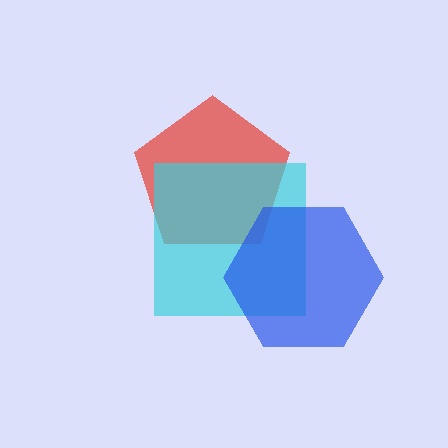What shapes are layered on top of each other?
The layered shapes are: a red pentagon, a cyan square, a blue hexagon.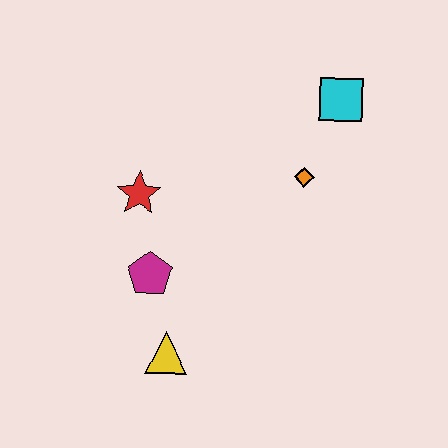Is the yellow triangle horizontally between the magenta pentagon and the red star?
No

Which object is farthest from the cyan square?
The yellow triangle is farthest from the cyan square.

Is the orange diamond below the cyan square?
Yes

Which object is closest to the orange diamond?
The cyan square is closest to the orange diamond.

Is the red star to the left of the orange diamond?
Yes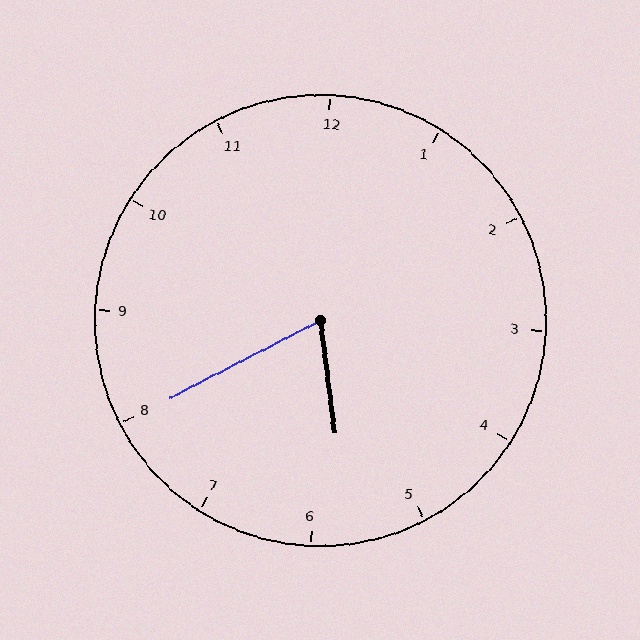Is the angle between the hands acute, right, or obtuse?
It is acute.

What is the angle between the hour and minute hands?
Approximately 70 degrees.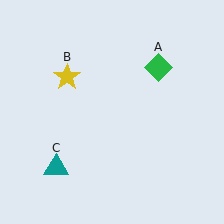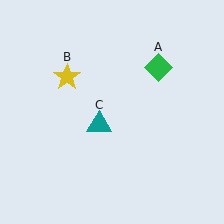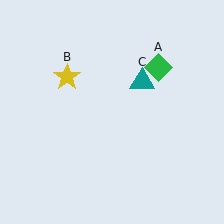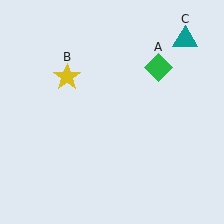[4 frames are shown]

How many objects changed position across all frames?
1 object changed position: teal triangle (object C).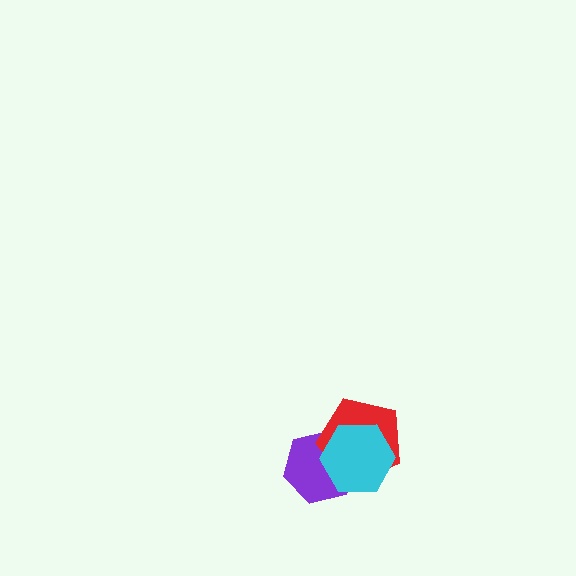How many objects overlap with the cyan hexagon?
2 objects overlap with the cyan hexagon.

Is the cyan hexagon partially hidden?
No, no other shape covers it.